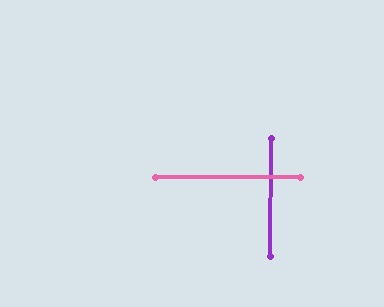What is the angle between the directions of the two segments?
Approximately 89 degrees.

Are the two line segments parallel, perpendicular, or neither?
Perpendicular — they meet at approximately 89°.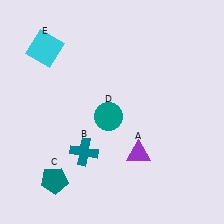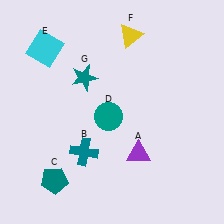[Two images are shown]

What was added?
A yellow triangle (F), a teal star (G) were added in Image 2.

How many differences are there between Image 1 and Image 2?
There are 2 differences between the two images.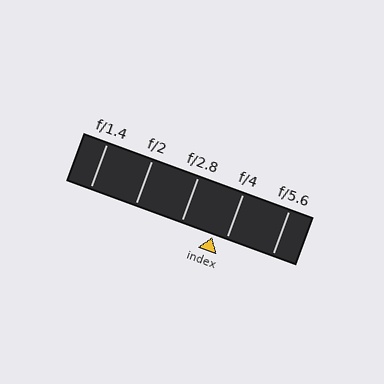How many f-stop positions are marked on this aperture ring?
There are 5 f-stop positions marked.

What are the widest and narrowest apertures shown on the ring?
The widest aperture shown is f/1.4 and the narrowest is f/5.6.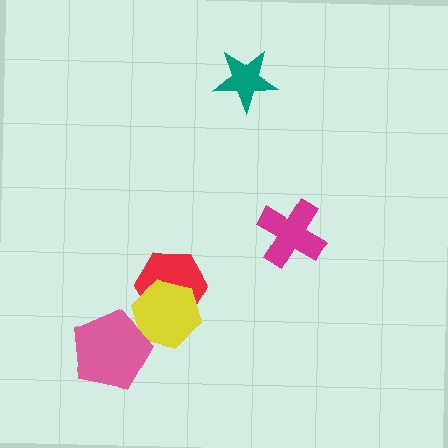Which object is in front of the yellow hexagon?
The pink pentagon is in front of the yellow hexagon.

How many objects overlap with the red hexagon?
1 object overlaps with the red hexagon.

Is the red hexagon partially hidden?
Yes, it is partially covered by another shape.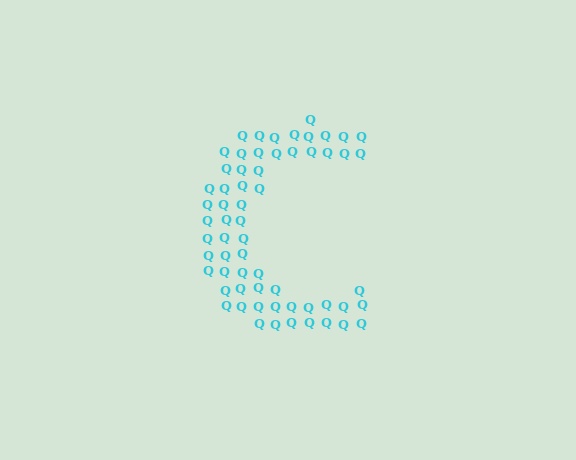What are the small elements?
The small elements are letter Q's.